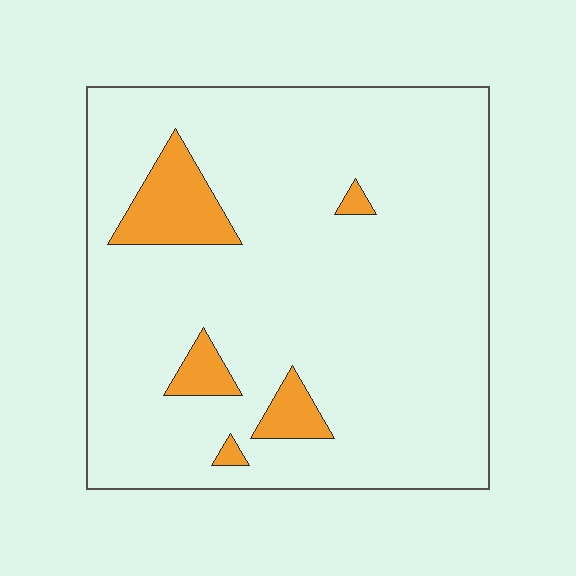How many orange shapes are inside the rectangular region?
5.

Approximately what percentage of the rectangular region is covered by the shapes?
Approximately 10%.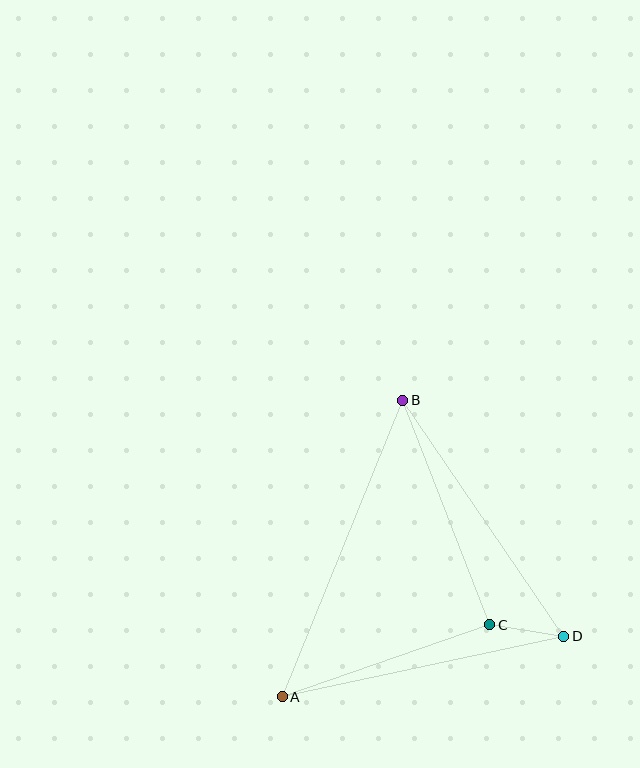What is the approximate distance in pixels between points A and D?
The distance between A and D is approximately 288 pixels.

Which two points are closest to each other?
Points C and D are closest to each other.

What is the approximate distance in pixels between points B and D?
The distance between B and D is approximately 285 pixels.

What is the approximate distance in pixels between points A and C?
The distance between A and C is approximately 220 pixels.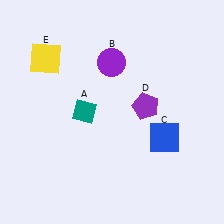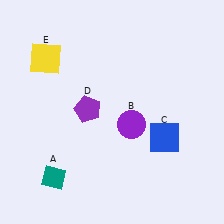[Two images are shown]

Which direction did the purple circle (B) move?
The purple circle (B) moved down.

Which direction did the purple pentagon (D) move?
The purple pentagon (D) moved left.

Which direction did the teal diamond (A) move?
The teal diamond (A) moved down.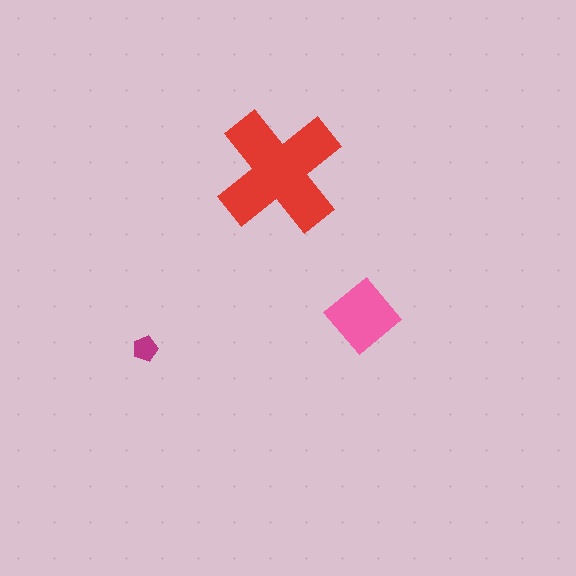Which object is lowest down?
The magenta pentagon is bottommost.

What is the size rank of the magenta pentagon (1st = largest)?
3rd.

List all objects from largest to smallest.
The red cross, the pink diamond, the magenta pentagon.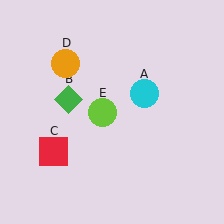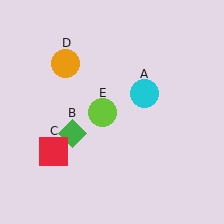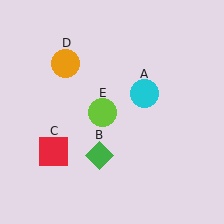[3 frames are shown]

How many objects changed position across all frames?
1 object changed position: green diamond (object B).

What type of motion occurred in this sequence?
The green diamond (object B) rotated counterclockwise around the center of the scene.